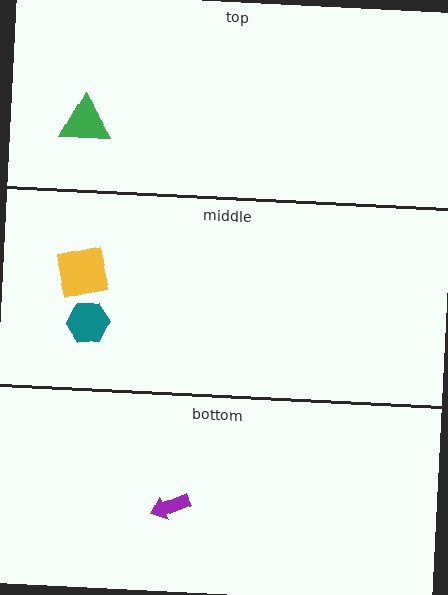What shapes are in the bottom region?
The purple arrow.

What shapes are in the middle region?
The yellow square, the teal hexagon.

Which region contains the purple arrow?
The bottom region.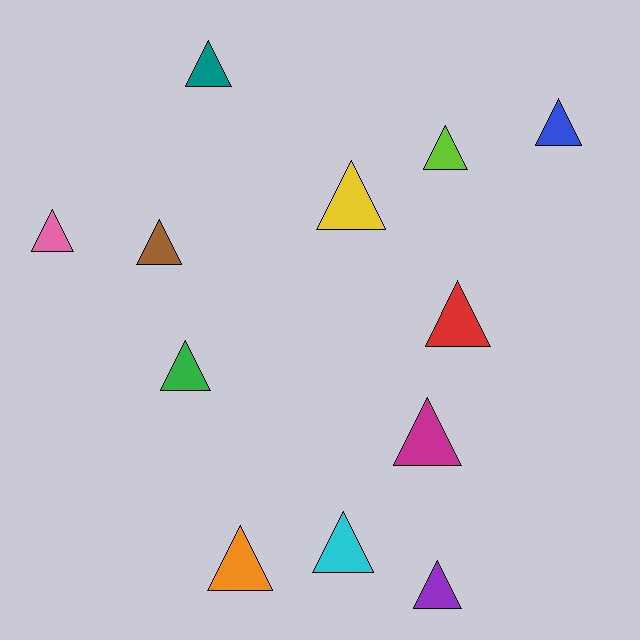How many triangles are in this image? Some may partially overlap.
There are 12 triangles.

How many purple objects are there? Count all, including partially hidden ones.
There is 1 purple object.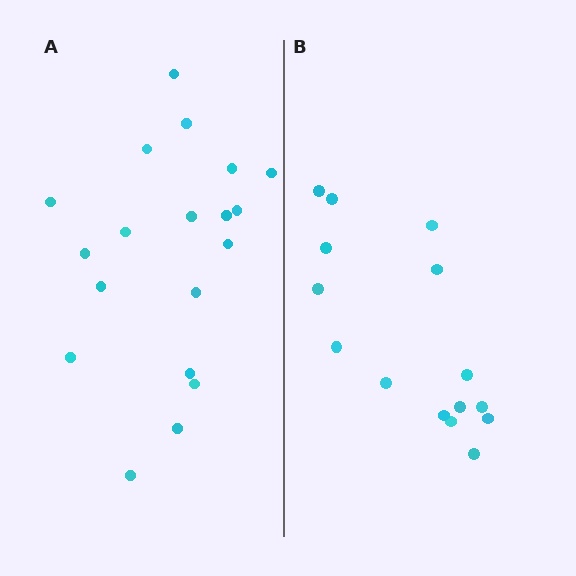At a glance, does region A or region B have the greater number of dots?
Region A (the left region) has more dots.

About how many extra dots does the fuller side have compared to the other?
Region A has about 4 more dots than region B.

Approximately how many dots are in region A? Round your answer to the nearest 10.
About 20 dots. (The exact count is 19, which rounds to 20.)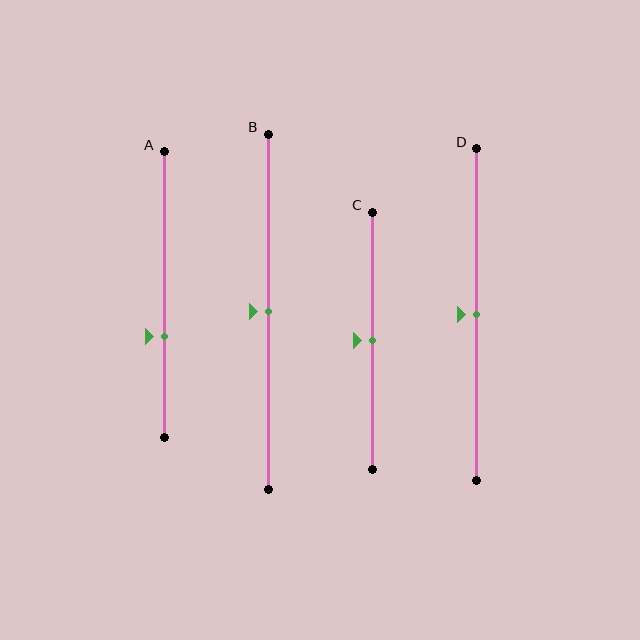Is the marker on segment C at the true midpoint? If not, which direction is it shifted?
Yes, the marker on segment C is at the true midpoint.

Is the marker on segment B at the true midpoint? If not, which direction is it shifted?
Yes, the marker on segment B is at the true midpoint.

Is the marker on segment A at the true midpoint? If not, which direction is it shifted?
No, the marker on segment A is shifted downward by about 15% of the segment length.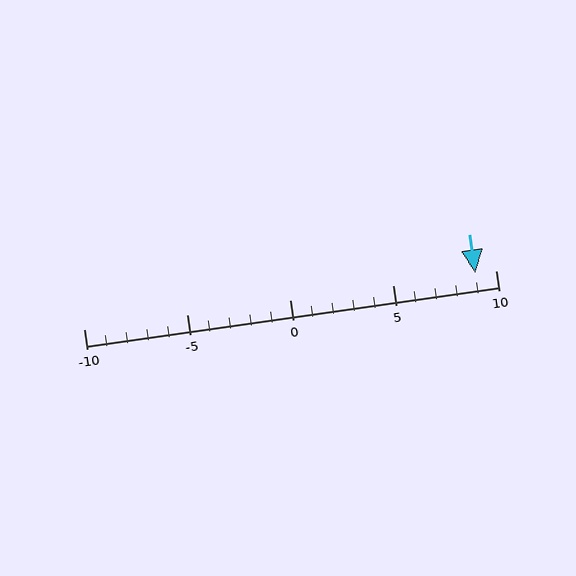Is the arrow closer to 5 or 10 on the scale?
The arrow is closer to 10.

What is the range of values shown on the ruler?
The ruler shows values from -10 to 10.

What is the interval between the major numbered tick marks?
The major tick marks are spaced 5 units apart.